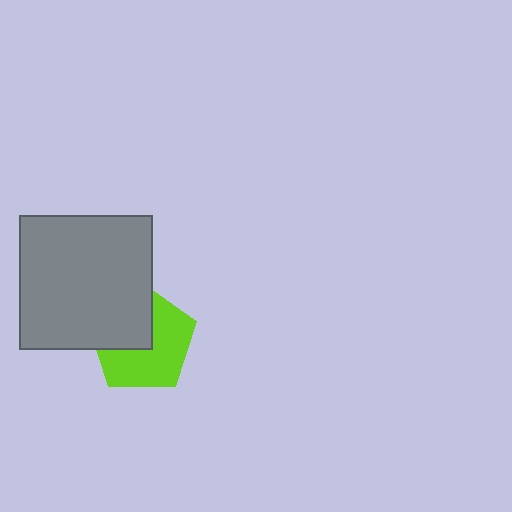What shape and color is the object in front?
The object in front is a gray square.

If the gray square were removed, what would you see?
You would see the complete lime pentagon.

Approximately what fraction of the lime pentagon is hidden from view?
Roughly 40% of the lime pentagon is hidden behind the gray square.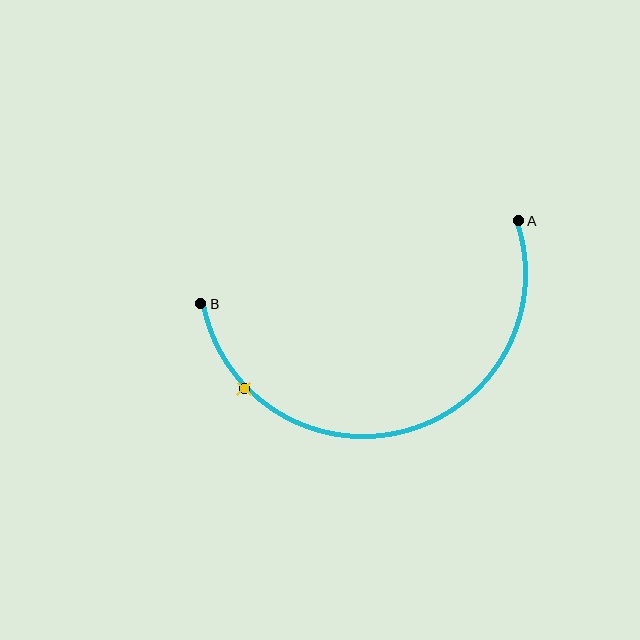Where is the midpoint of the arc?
The arc midpoint is the point on the curve farthest from the straight line joining A and B. It sits below that line.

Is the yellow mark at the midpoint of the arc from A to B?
No. The yellow mark lies on the arc but is closer to endpoint B. The arc midpoint would be at the point on the curve equidistant along the arc from both A and B.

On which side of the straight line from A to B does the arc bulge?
The arc bulges below the straight line connecting A and B.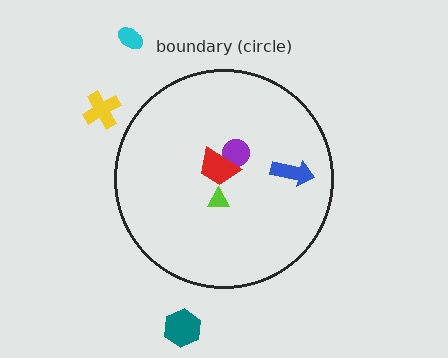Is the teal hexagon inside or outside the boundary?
Outside.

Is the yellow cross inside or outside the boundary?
Outside.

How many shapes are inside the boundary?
4 inside, 3 outside.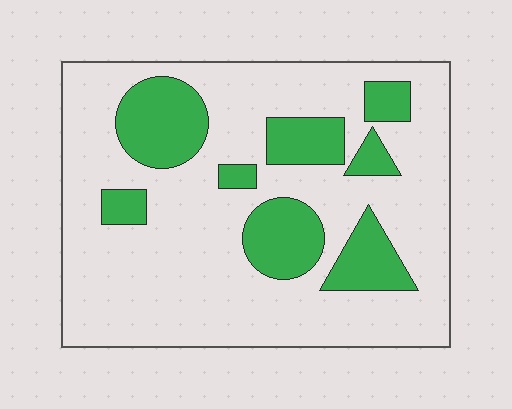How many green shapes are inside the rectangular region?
8.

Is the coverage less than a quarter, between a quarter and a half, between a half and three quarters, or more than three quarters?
Less than a quarter.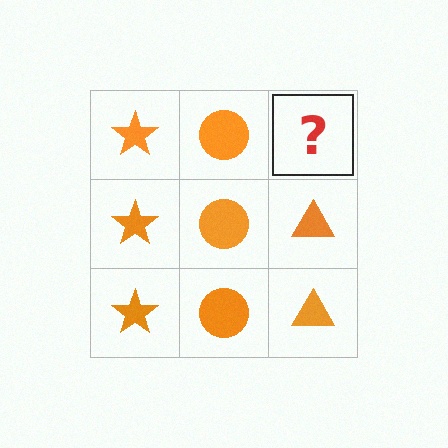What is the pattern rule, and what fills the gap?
The rule is that each column has a consistent shape. The gap should be filled with an orange triangle.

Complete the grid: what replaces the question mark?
The question mark should be replaced with an orange triangle.